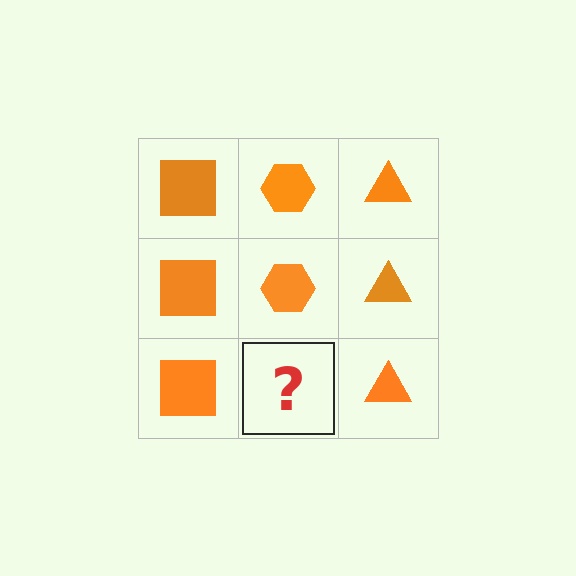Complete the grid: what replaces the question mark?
The question mark should be replaced with an orange hexagon.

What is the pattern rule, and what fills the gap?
The rule is that each column has a consistent shape. The gap should be filled with an orange hexagon.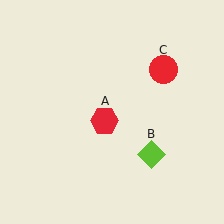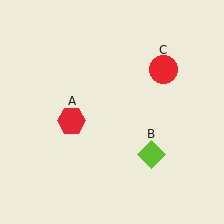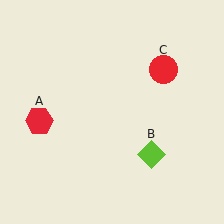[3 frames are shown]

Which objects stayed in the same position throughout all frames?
Lime diamond (object B) and red circle (object C) remained stationary.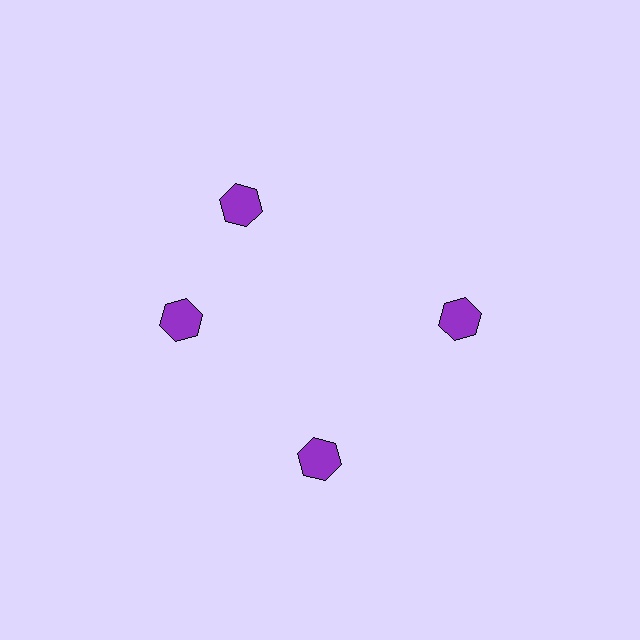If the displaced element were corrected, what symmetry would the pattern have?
It would have 4-fold rotational symmetry — the pattern would map onto itself every 90 degrees.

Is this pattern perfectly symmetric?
No. The 4 purple hexagons are arranged in a ring, but one element near the 12 o'clock position is rotated out of alignment along the ring, breaking the 4-fold rotational symmetry.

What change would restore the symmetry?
The symmetry would be restored by rotating it back into even spacing with its neighbors so that all 4 hexagons sit at equal angles and equal distance from the center.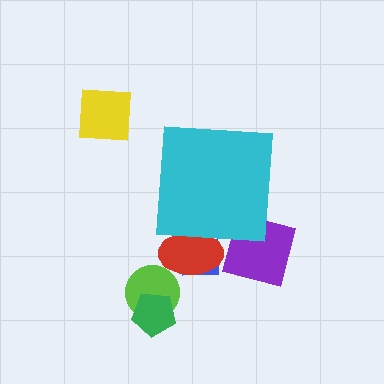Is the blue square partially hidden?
Yes, the blue square is partially hidden behind the cyan square.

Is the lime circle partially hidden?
No, the lime circle is fully visible.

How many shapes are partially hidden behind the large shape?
3 shapes are partially hidden.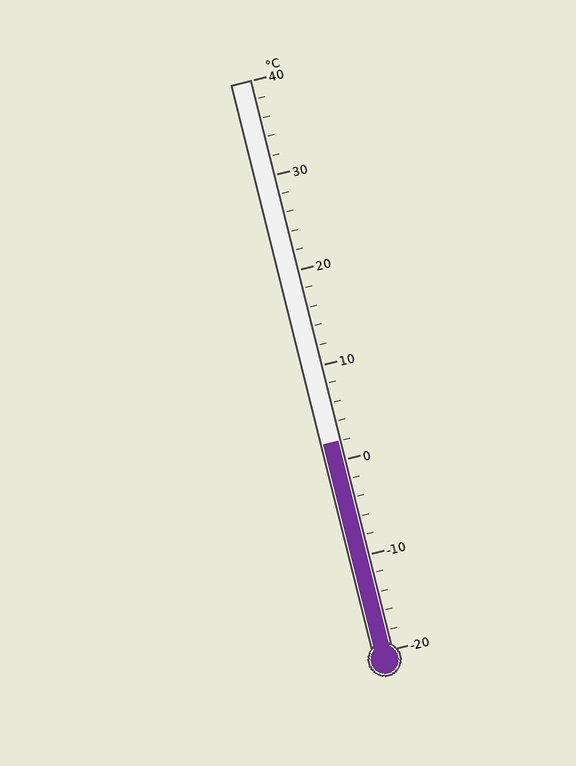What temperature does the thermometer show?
The thermometer shows approximately 2°C.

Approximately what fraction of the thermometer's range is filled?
The thermometer is filled to approximately 35% of its range.